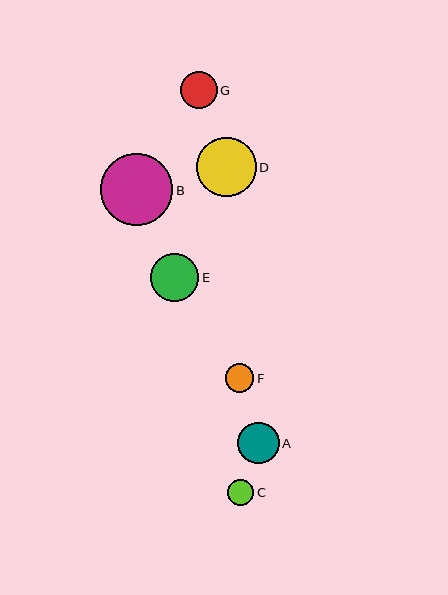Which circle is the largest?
Circle B is the largest with a size of approximately 72 pixels.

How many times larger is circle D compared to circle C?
Circle D is approximately 2.2 times the size of circle C.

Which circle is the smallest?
Circle C is the smallest with a size of approximately 26 pixels.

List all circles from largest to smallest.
From largest to smallest: B, D, E, A, G, F, C.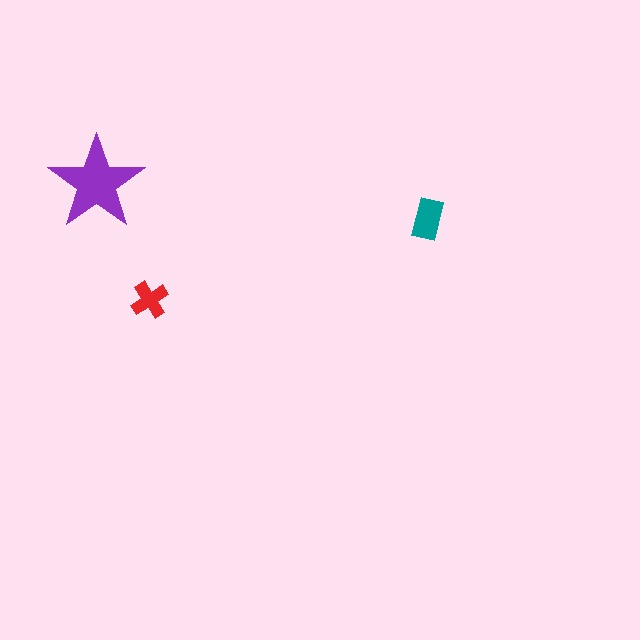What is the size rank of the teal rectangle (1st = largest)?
2nd.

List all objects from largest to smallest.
The purple star, the teal rectangle, the red cross.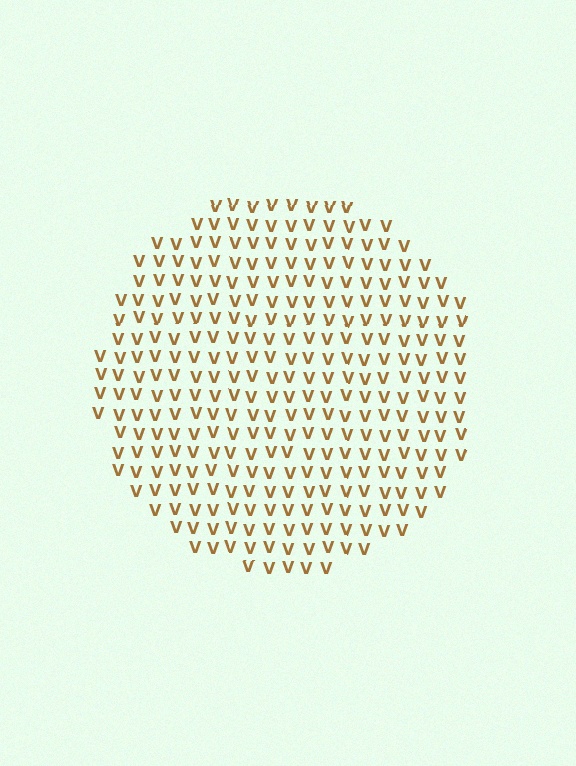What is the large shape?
The large shape is a circle.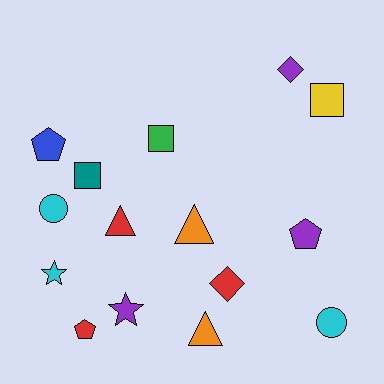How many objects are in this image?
There are 15 objects.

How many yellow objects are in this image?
There is 1 yellow object.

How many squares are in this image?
There are 3 squares.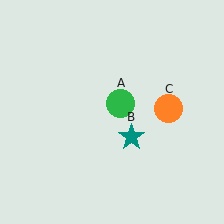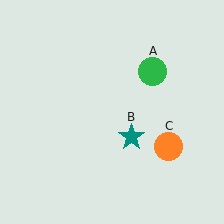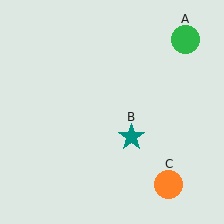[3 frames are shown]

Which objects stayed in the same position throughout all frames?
Teal star (object B) remained stationary.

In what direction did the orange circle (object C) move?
The orange circle (object C) moved down.